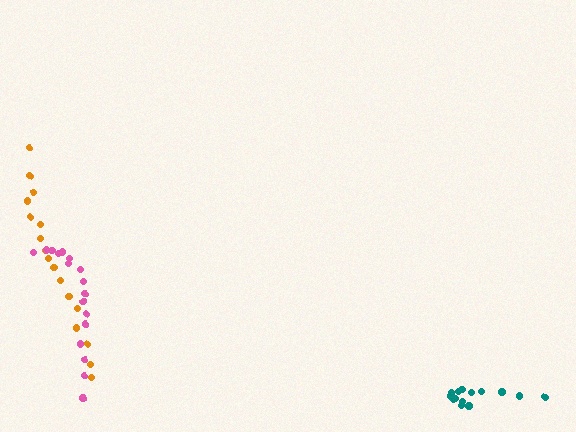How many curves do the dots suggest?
There are 3 distinct paths.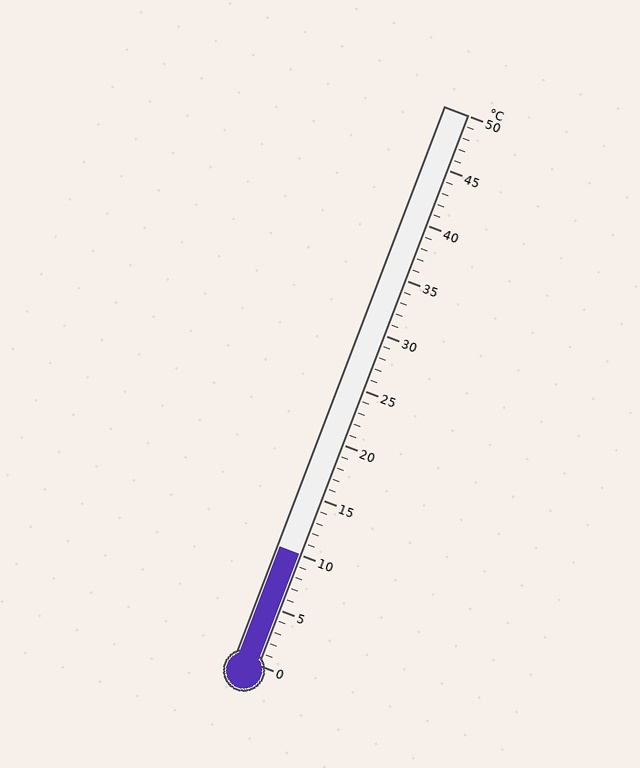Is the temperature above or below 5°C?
The temperature is above 5°C.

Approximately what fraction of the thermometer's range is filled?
The thermometer is filled to approximately 20% of its range.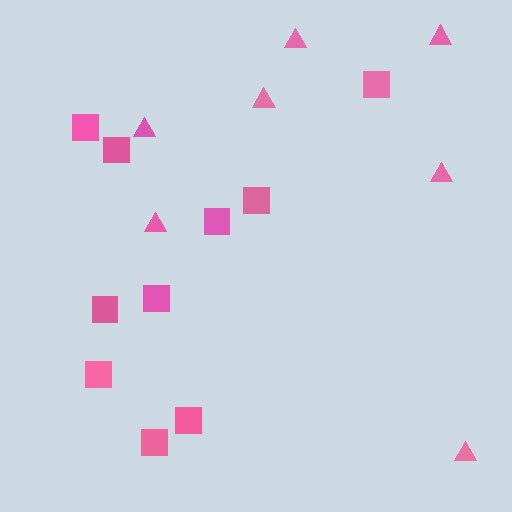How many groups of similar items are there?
There are 2 groups: one group of triangles (7) and one group of squares (10).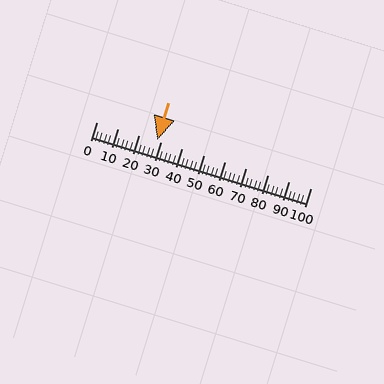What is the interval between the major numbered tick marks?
The major tick marks are spaced 10 units apart.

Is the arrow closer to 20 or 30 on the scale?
The arrow is closer to 30.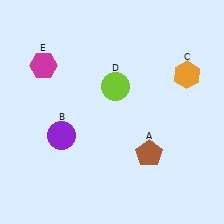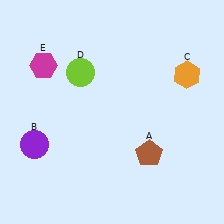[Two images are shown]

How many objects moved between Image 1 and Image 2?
2 objects moved between the two images.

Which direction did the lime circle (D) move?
The lime circle (D) moved left.